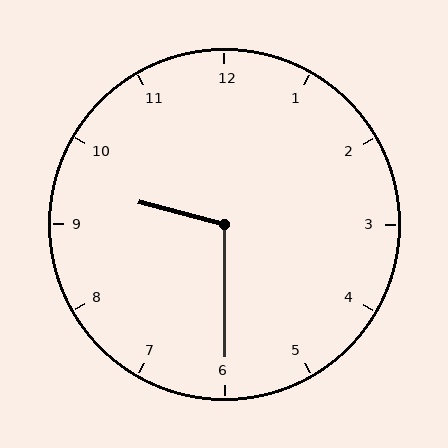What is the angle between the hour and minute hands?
Approximately 105 degrees.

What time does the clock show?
9:30.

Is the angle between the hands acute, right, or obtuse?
It is obtuse.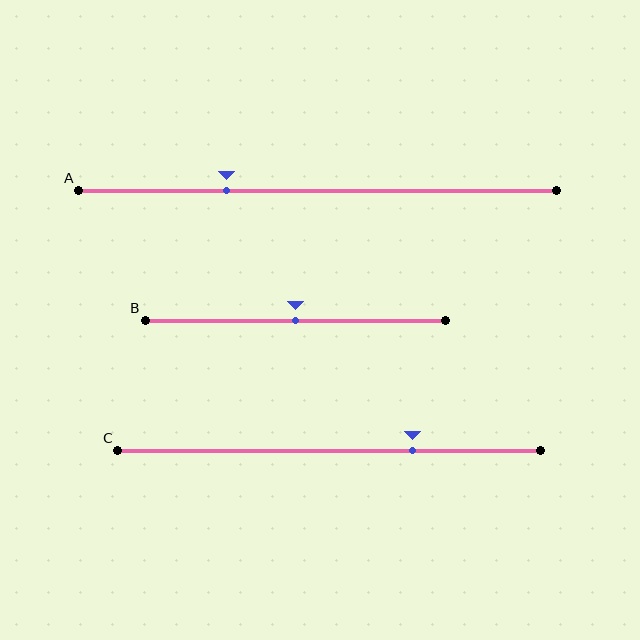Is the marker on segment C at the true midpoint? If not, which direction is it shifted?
No, the marker on segment C is shifted to the right by about 20% of the segment length.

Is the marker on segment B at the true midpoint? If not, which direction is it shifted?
Yes, the marker on segment B is at the true midpoint.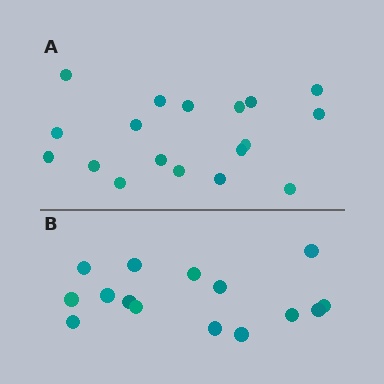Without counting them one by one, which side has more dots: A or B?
Region A (the top region) has more dots.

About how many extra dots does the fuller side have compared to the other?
Region A has just a few more — roughly 2 or 3 more dots than region B.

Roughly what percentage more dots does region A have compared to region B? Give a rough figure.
About 20% more.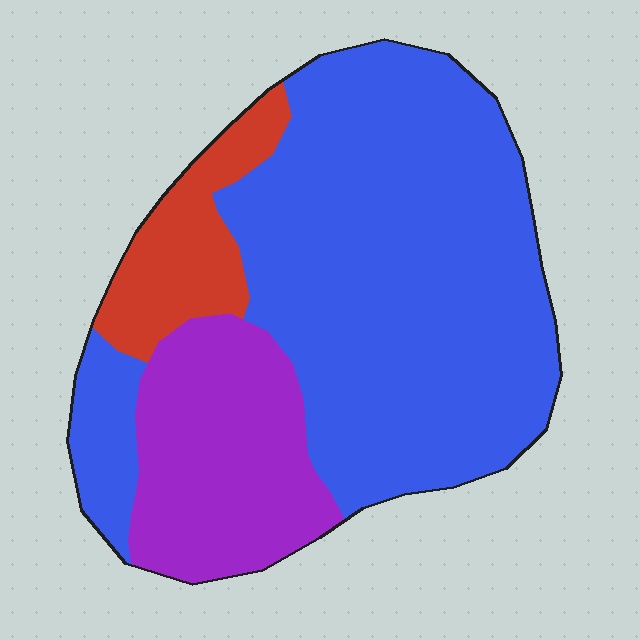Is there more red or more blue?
Blue.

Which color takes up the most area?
Blue, at roughly 65%.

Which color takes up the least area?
Red, at roughly 10%.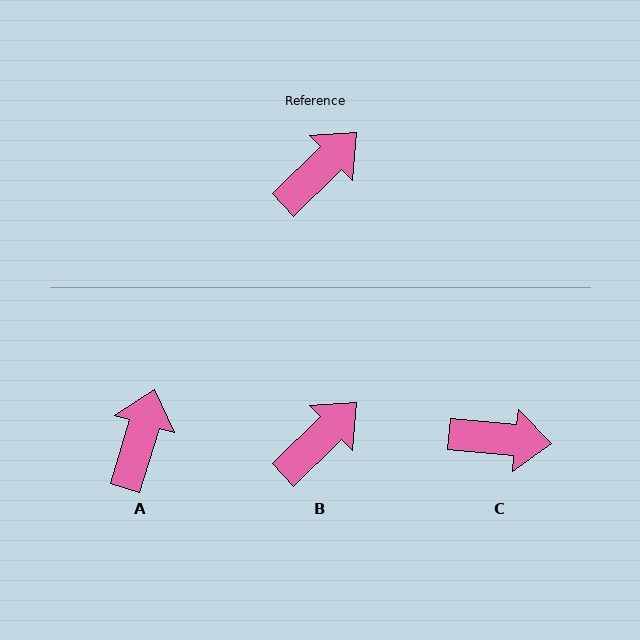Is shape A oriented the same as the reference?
No, it is off by about 29 degrees.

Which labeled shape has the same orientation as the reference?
B.